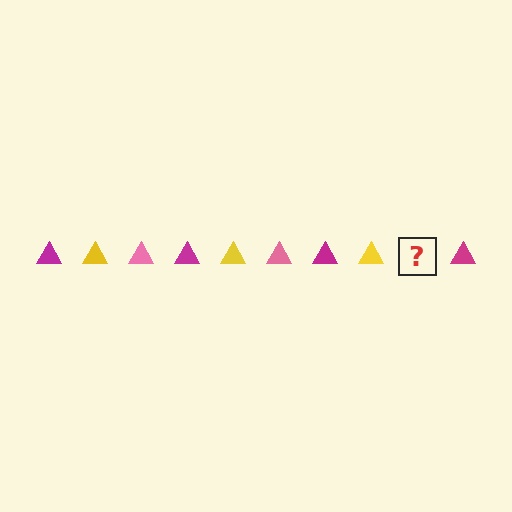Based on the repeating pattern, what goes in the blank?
The blank should be a pink triangle.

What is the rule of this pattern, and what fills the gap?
The rule is that the pattern cycles through magenta, yellow, pink triangles. The gap should be filled with a pink triangle.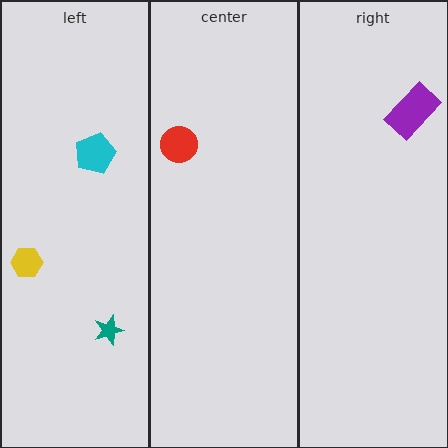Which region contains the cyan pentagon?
The left region.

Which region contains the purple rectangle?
The right region.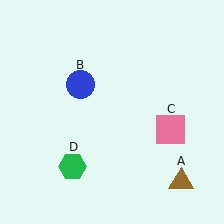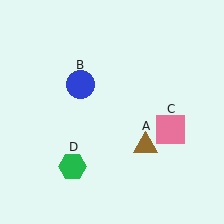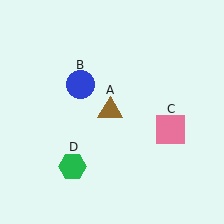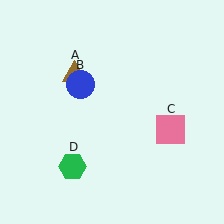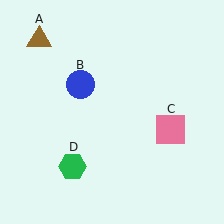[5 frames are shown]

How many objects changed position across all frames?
1 object changed position: brown triangle (object A).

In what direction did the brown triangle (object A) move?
The brown triangle (object A) moved up and to the left.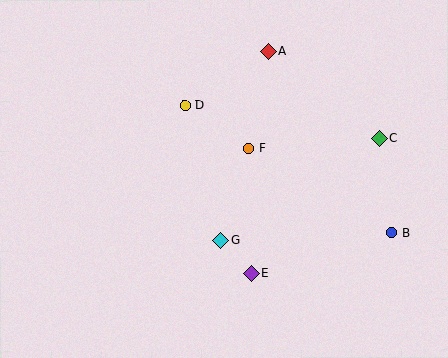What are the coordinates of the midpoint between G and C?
The midpoint between G and C is at (300, 189).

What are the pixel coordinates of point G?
Point G is at (221, 240).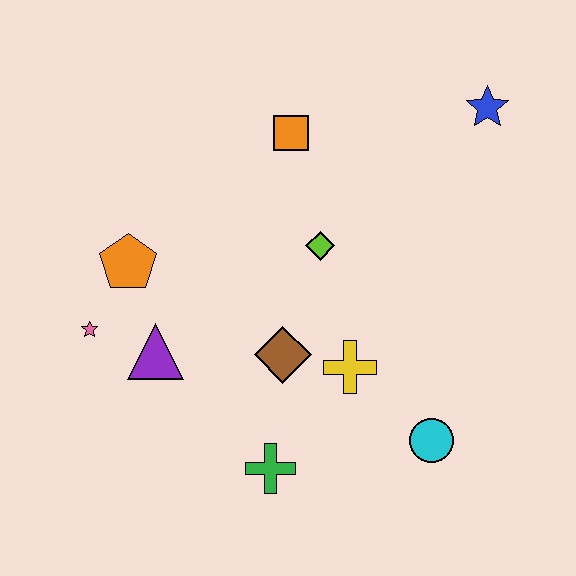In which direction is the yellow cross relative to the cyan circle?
The yellow cross is to the left of the cyan circle.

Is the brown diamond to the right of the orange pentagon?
Yes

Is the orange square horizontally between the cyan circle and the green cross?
Yes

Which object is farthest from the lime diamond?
The pink star is farthest from the lime diamond.